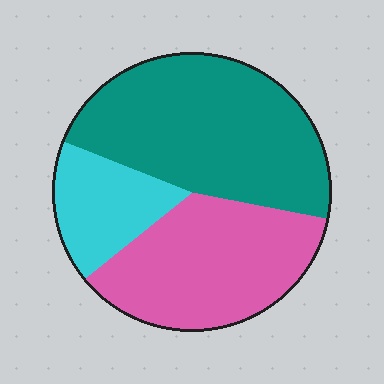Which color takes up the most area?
Teal, at roughly 45%.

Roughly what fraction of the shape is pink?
Pink takes up between a third and a half of the shape.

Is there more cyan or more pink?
Pink.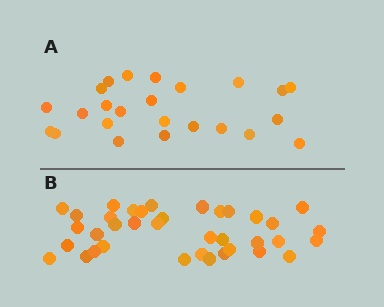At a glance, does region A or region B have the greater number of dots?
Region B (the bottom region) has more dots.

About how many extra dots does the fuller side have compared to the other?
Region B has approximately 15 more dots than region A.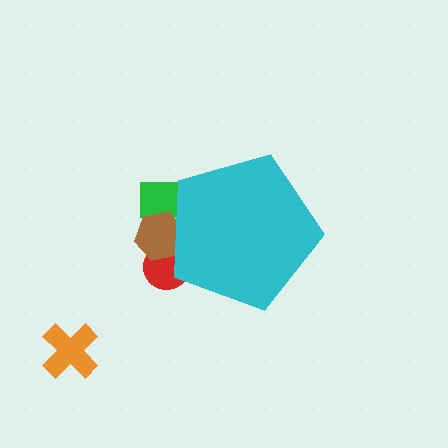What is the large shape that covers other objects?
A cyan pentagon.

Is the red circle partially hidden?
Yes, the red circle is partially hidden behind the cyan pentagon.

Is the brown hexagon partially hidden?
Yes, the brown hexagon is partially hidden behind the cyan pentagon.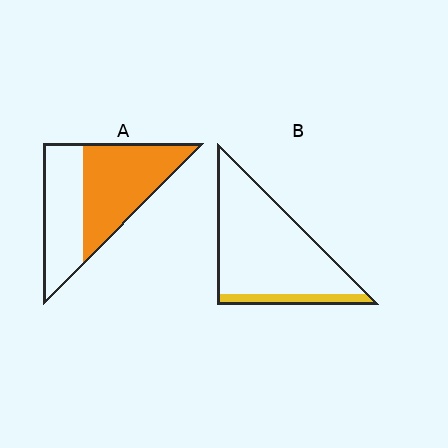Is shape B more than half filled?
No.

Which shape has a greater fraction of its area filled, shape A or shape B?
Shape A.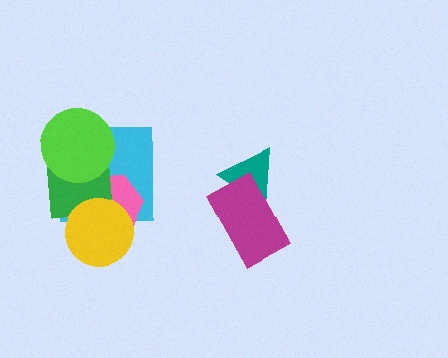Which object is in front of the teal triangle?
The magenta rectangle is in front of the teal triangle.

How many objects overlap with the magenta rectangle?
1 object overlaps with the magenta rectangle.